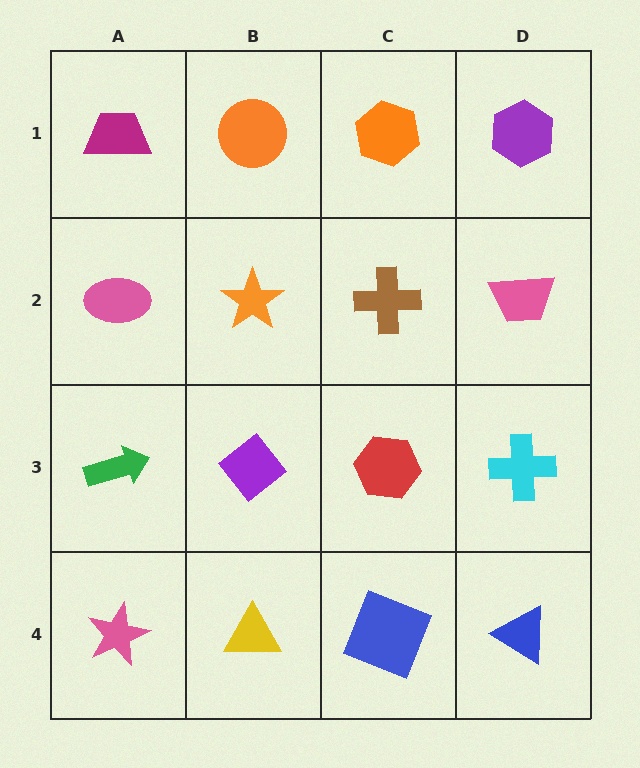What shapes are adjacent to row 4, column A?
A green arrow (row 3, column A), a yellow triangle (row 4, column B).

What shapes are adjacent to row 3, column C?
A brown cross (row 2, column C), a blue square (row 4, column C), a purple diamond (row 3, column B), a cyan cross (row 3, column D).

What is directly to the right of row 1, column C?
A purple hexagon.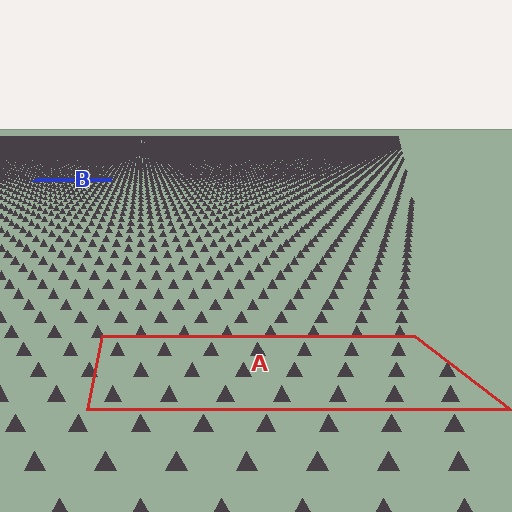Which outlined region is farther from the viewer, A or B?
Region B is farther from the viewer — the texture elements inside it appear smaller and more densely packed.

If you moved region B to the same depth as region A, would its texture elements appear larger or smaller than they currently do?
They would appear larger. At a closer depth, the same texture elements are projected at a bigger on-screen size.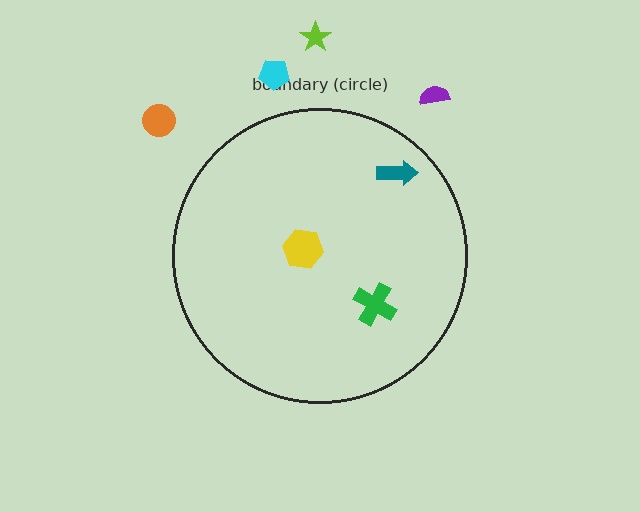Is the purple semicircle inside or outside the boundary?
Outside.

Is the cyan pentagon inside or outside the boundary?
Outside.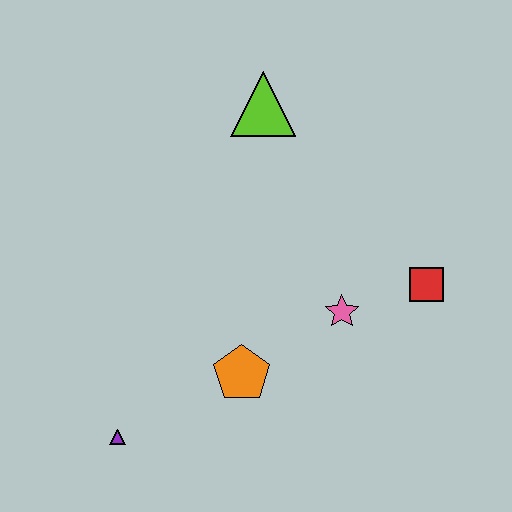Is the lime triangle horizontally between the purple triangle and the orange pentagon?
No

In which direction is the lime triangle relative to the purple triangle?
The lime triangle is above the purple triangle.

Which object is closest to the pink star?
The red square is closest to the pink star.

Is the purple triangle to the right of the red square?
No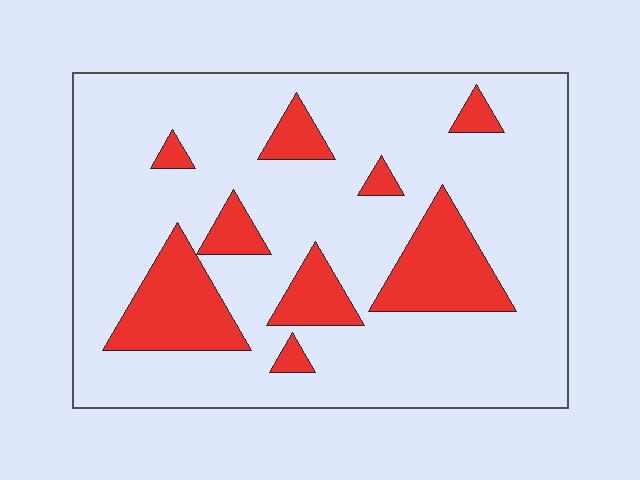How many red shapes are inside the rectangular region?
9.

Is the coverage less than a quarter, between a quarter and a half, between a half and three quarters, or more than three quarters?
Less than a quarter.